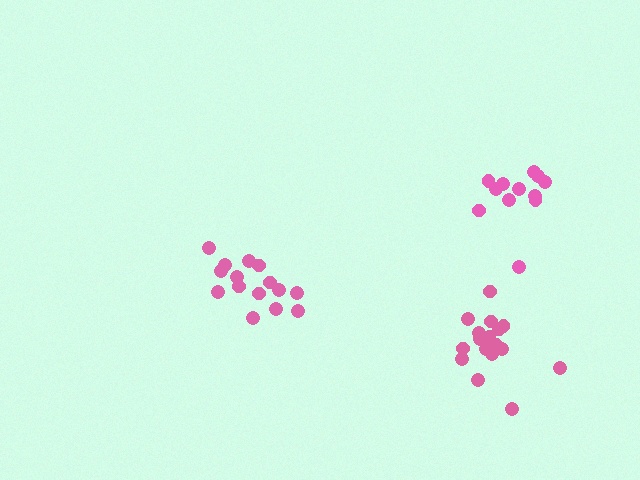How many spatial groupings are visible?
There are 3 spatial groupings.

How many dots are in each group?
Group 1: 15 dots, Group 2: 12 dots, Group 3: 18 dots (45 total).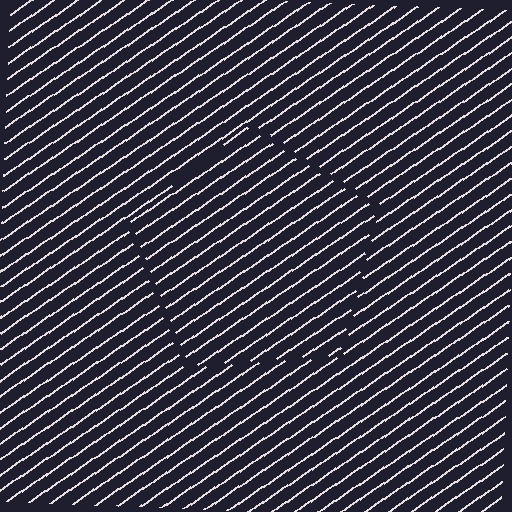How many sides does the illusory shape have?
5 sides — the line-ends trace a pentagon.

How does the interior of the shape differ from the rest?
The interior of the shape contains the same grating, shifted by half a period — the contour is defined by the phase discontinuity where line-ends from the inner and outer gratings abut.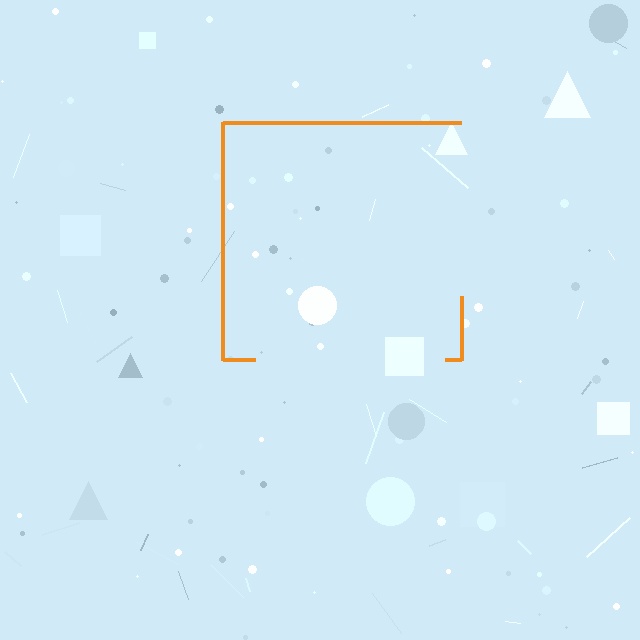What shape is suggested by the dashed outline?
The dashed outline suggests a square.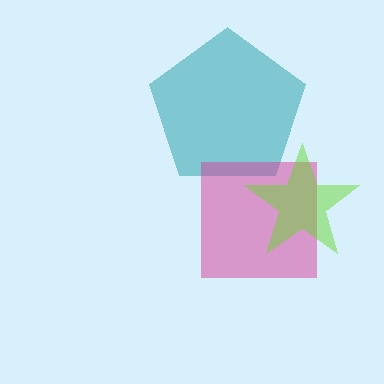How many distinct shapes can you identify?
There are 3 distinct shapes: a teal pentagon, a magenta square, a lime star.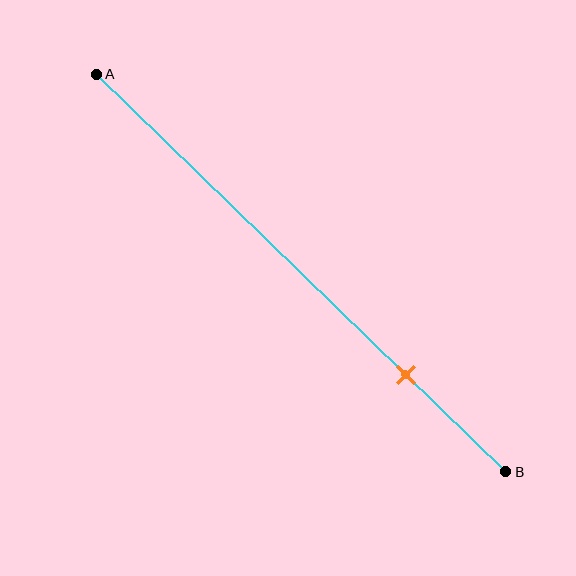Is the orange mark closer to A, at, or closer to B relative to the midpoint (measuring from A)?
The orange mark is closer to point B than the midpoint of segment AB.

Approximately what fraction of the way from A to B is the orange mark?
The orange mark is approximately 75% of the way from A to B.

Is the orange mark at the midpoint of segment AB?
No, the mark is at about 75% from A, not at the 50% midpoint.